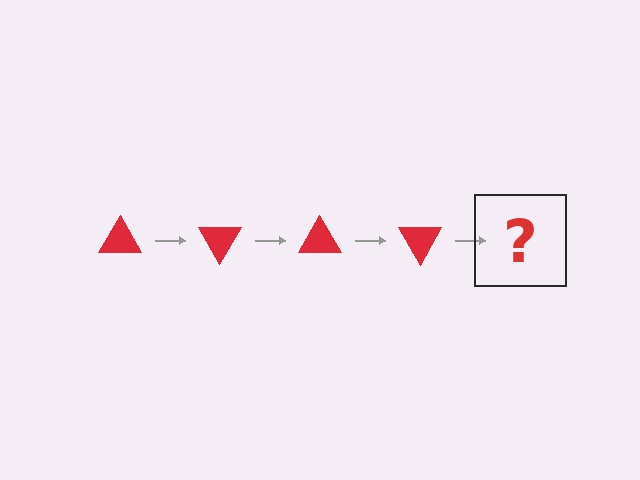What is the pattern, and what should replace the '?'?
The pattern is that the triangle rotates 60 degrees each step. The '?' should be a red triangle rotated 240 degrees.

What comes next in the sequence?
The next element should be a red triangle rotated 240 degrees.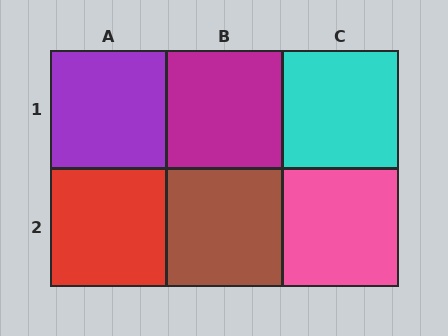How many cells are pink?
1 cell is pink.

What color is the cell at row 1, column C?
Cyan.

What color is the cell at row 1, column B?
Magenta.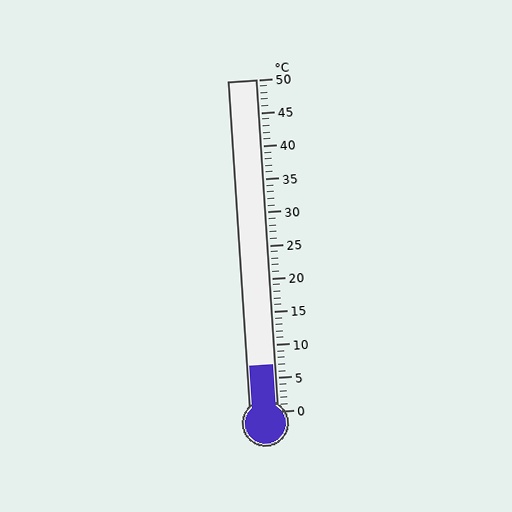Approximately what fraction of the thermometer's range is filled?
The thermometer is filled to approximately 15% of its range.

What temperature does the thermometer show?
The thermometer shows approximately 7°C.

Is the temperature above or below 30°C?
The temperature is below 30°C.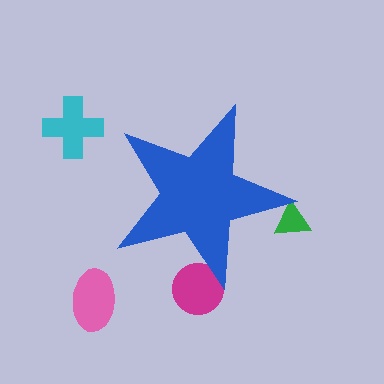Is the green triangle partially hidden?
Yes, the green triangle is partially hidden behind the blue star.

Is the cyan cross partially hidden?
No, the cyan cross is fully visible.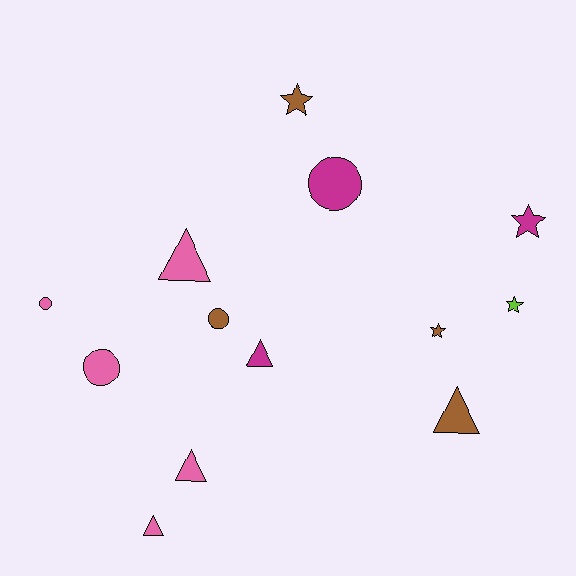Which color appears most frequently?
Pink, with 5 objects.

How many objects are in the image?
There are 13 objects.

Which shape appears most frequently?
Triangle, with 5 objects.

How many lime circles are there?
There are no lime circles.